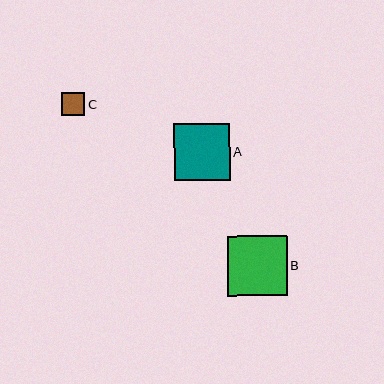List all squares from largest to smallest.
From largest to smallest: B, A, C.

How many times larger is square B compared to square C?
Square B is approximately 2.6 times the size of square C.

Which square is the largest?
Square B is the largest with a size of approximately 60 pixels.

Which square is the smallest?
Square C is the smallest with a size of approximately 23 pixels.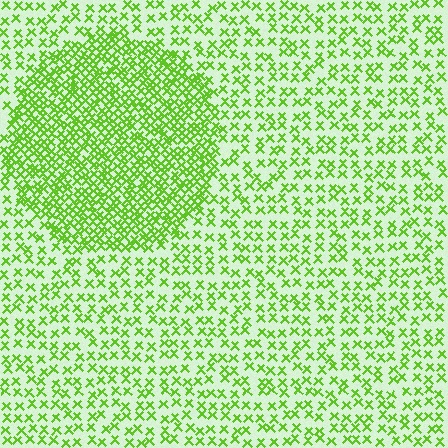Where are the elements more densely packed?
The elements are more densely packed inside the circle boundary.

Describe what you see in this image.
The image contains small lime elements arranged at two different densities. A circle-shaped region is visible where the elements are more densely packed than the surrounding area.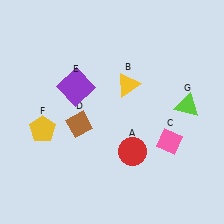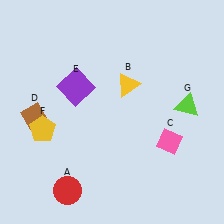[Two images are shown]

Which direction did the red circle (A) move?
The red circle (A) moved left.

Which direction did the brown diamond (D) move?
The brown diamond (D) moved left.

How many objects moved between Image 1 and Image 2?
2 objects moved between the two images.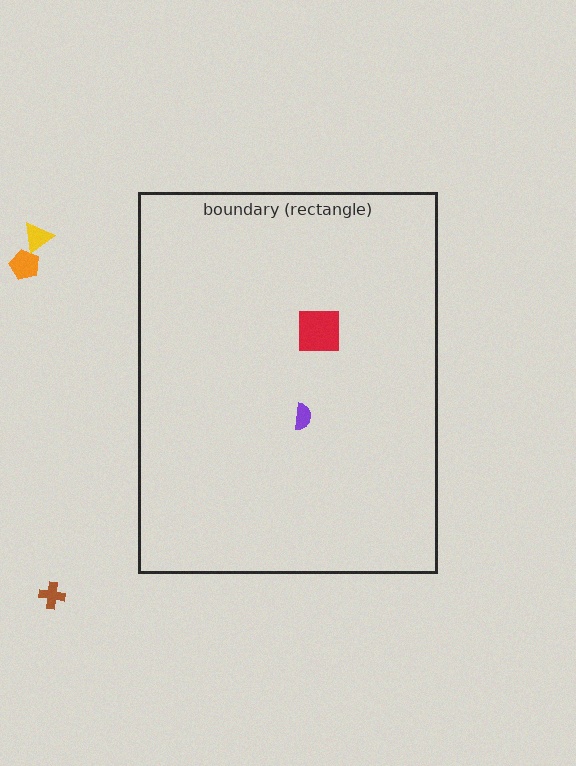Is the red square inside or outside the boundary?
Inside.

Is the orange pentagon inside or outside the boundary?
Outside.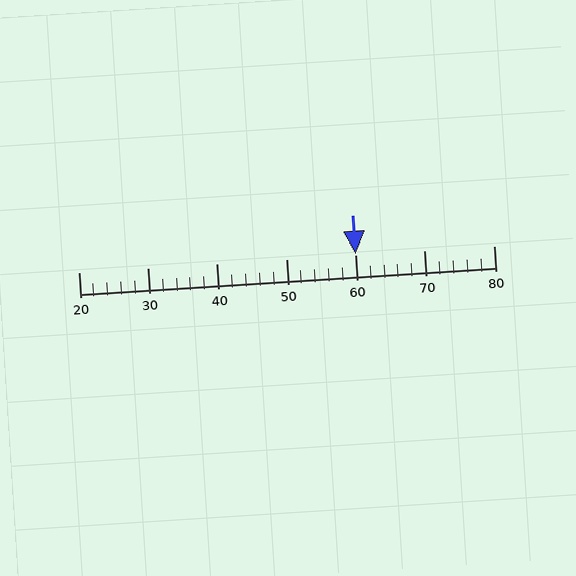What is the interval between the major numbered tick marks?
The major tick marks are spaced 10 units apart.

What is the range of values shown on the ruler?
The ruler shows values from 20 to 80.